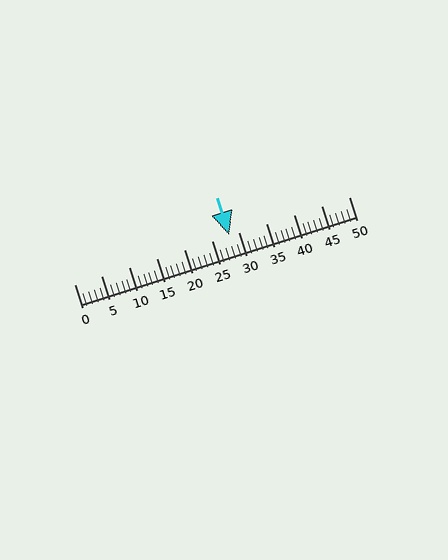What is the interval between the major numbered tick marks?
The major tick marks are spaced 5 units apart.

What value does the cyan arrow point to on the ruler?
The cyan arrow points to approximately 28.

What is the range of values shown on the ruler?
The ruler shows values from 0 to 50.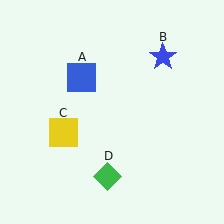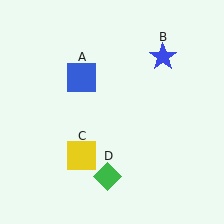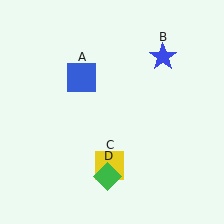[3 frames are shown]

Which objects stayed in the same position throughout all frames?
Blue square (object A) and blue star (object B) and green diamond (object D) remained stationary.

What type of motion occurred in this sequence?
The yellow square (object C) rotated counterclockwise around the center of the scene.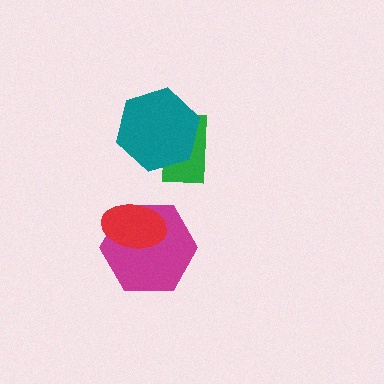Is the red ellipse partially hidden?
No, no other shape covers it.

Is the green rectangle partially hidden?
Yes, it is partially covered by another shape.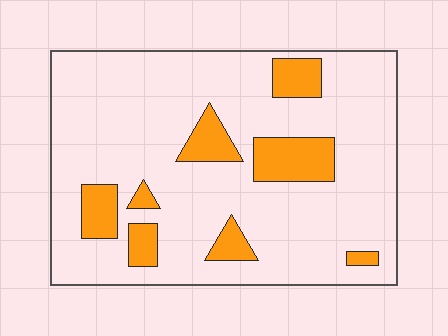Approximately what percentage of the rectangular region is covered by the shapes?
Approximately 15%.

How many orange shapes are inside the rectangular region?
8.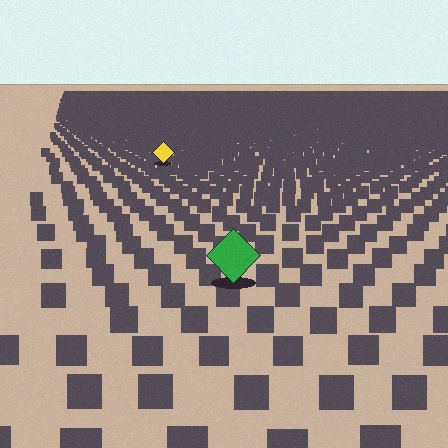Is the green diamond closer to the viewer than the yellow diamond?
Yes. The green diamond is closer — you can tell from the texture gradient: the ground texture is coarser near it.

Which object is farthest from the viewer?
The yellow diamond is farthest from the viewer. It appears smaller and the ground texture around it is denser.